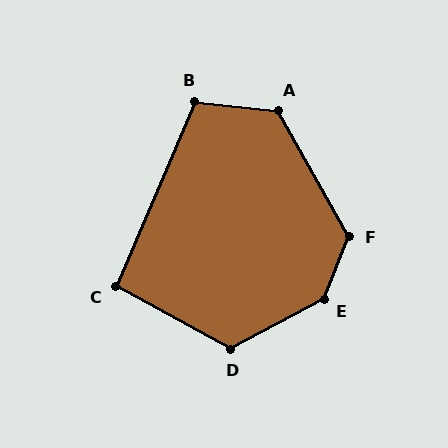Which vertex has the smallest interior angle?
C, at approximately 95 degrees.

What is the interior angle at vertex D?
Approximately 123 degrees (obtuse).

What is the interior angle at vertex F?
Approximately 130 degrees (obtuse).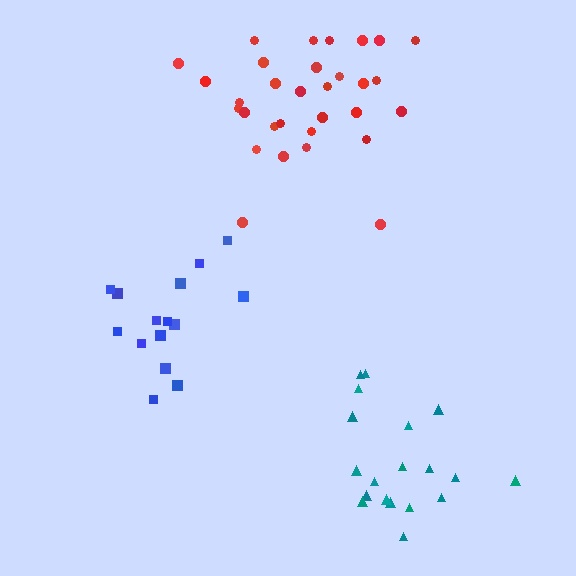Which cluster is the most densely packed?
Red.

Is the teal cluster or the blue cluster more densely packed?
Teal.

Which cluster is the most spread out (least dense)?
Blue.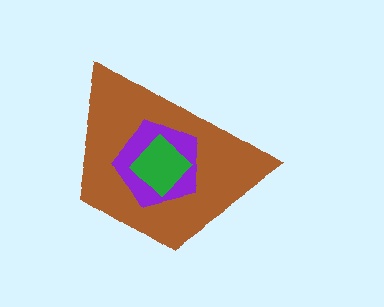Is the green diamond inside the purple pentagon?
Yes.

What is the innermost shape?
The green diamond.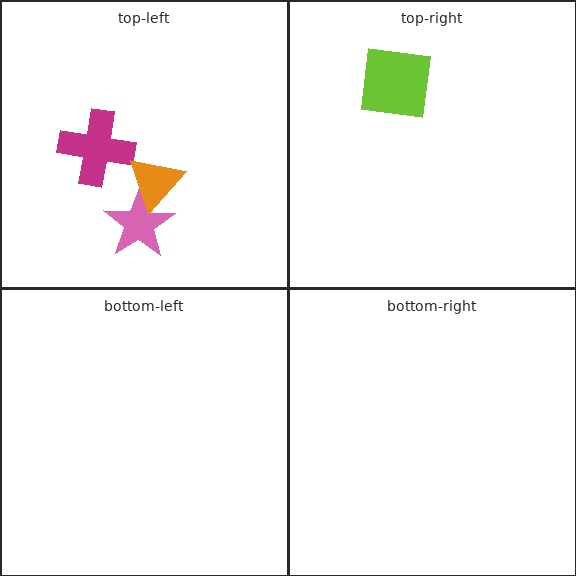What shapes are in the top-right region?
The lime square.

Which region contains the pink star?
The top-left region.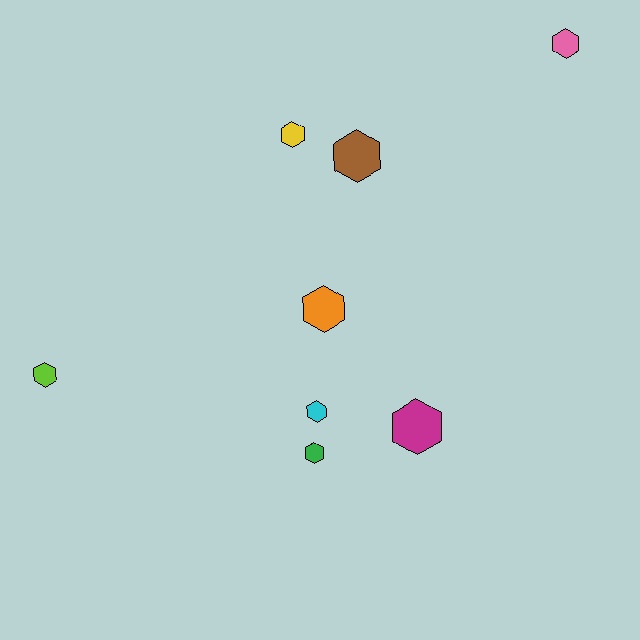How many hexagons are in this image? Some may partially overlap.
There are 8 hexagons.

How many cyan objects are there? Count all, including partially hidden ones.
There is 1 cyan object.